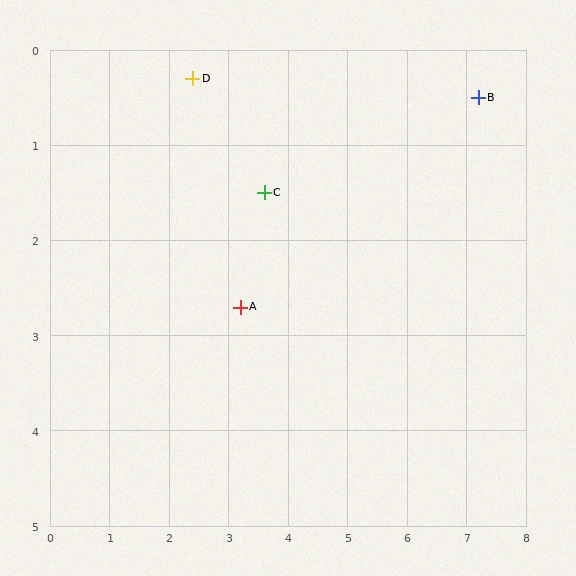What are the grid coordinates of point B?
Point B is at approximately (7.2, 0.5).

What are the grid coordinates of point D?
Point D is at approximately (2.4, 0.3).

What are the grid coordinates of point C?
Point C is at approximately (3.6, 1.5).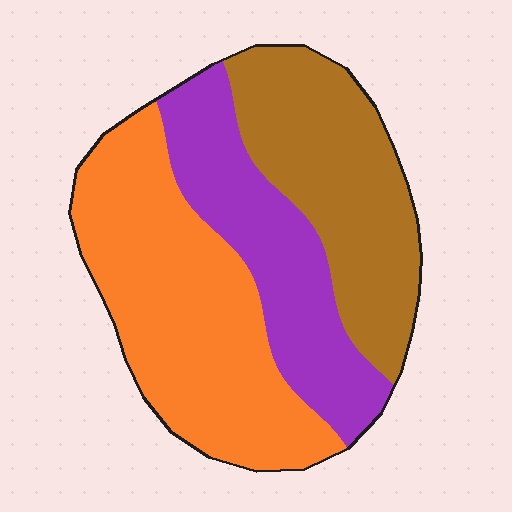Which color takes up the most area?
Orange, at roughly 40%.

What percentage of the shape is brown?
Brown takes up between a quarter and a half of the shape.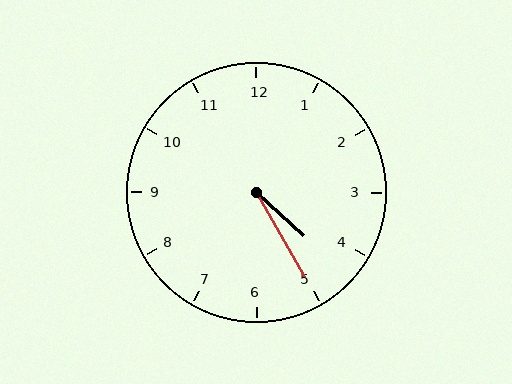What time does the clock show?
4:25.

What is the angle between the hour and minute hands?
Approximately 18 degrees.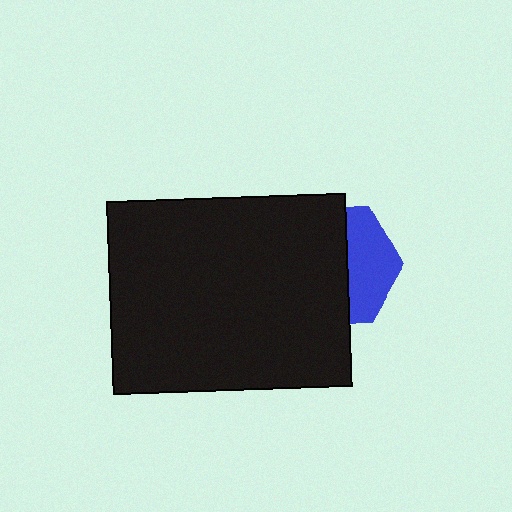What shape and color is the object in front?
The object in front is a black rectangle.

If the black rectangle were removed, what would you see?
You would see the complete blue hexagon.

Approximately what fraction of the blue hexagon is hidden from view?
Roughly 61% of the blue hexagon is hidden behind the black rectangle.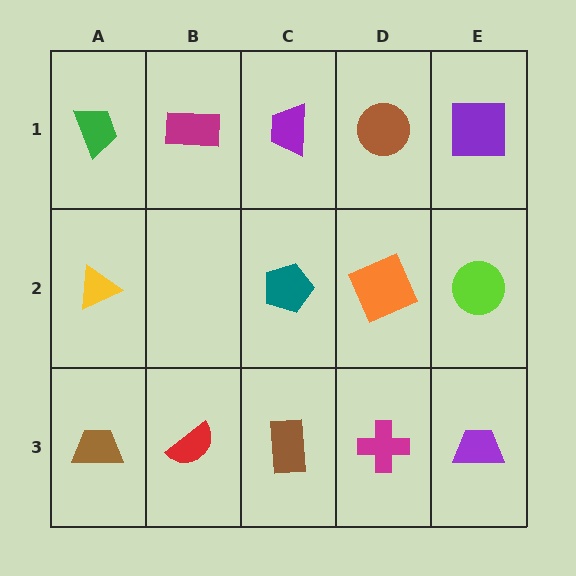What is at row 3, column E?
A purple trapezoid.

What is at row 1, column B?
A magenta rectangle.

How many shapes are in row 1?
5 shapes.